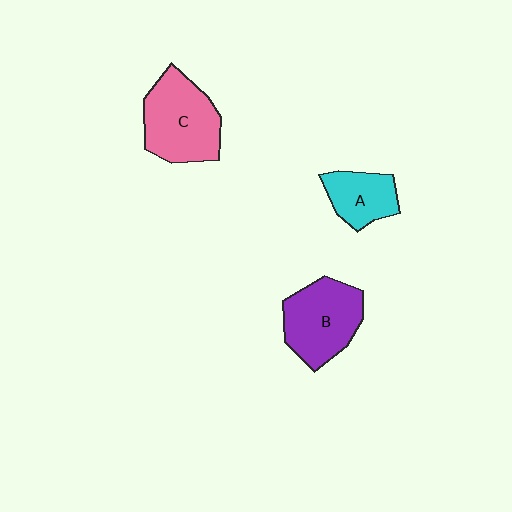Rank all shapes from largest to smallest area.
From largest to smallest: C (pink), B (purple), A (cyan).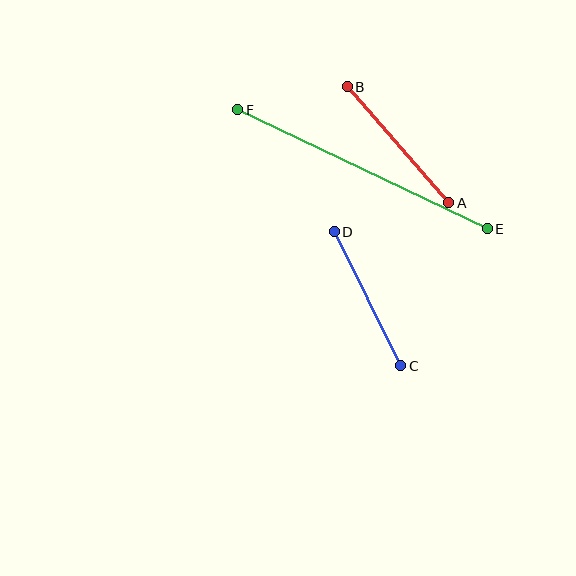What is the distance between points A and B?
The distance is approximately 154 pixels.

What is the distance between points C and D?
The distance is approximately 150 pixels.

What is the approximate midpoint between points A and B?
The midpoint is at approximately (398, 145) pixels.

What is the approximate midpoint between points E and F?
The midpoint is at approximately (363, 169) pixels.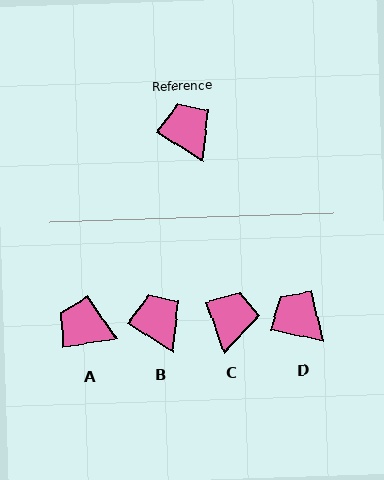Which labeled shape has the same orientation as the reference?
B.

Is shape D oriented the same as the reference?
No, it is off by about 20 degrees.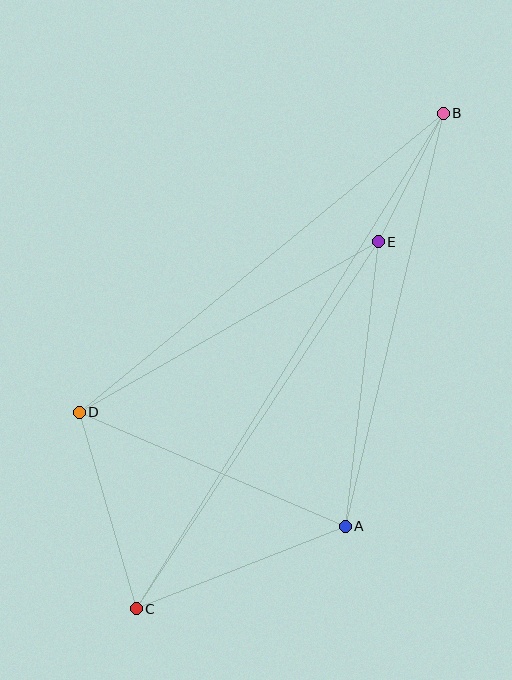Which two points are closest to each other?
Points B and E are closest to each other.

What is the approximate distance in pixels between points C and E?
The distance between C and E is approximately 440 pixels.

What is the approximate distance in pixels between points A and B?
The distance between A and B is approximately 424 pixels.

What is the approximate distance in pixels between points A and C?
The distance between A and C is approximately 225 pixels.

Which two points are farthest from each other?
Points B and C are farthest from each other.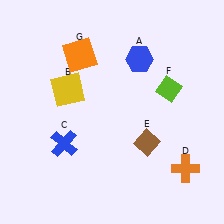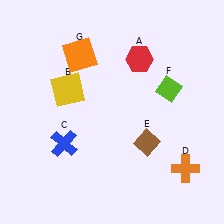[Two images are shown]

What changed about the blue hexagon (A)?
In Image 1, A is blue. In Image 2, it changed to red.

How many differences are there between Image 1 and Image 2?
There is 1 difference between the two images.